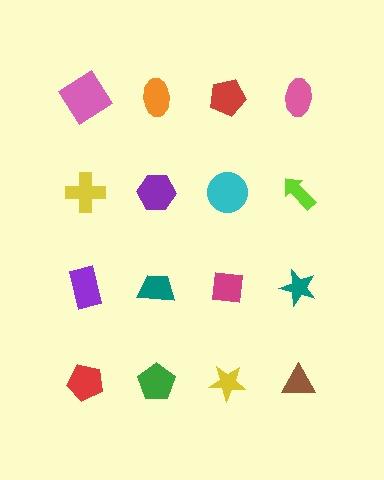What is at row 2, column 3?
A cyan circle.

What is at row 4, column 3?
A yellow star.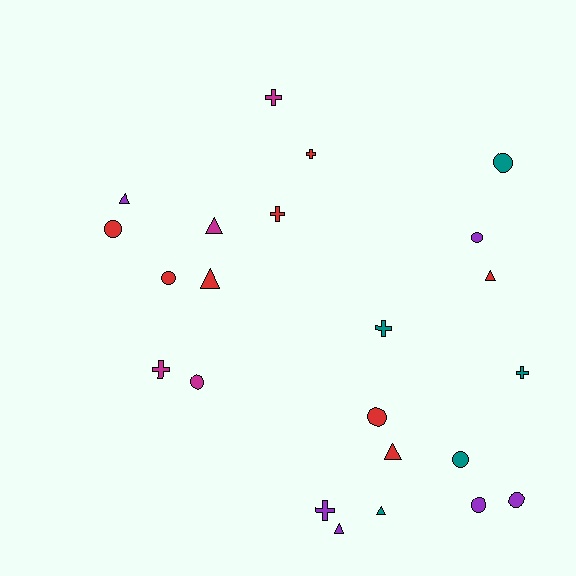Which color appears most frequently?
Red, with 8 objects.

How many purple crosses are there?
There is 1 purple cross.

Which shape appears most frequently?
Circle, with 9 objects.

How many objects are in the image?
There are 23 objects.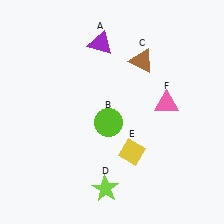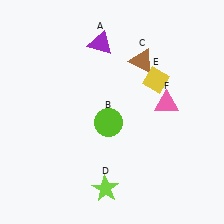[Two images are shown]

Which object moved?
The yellow diamond (E) moved up.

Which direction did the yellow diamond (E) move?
The yellow diamond (E) moved up.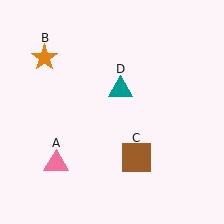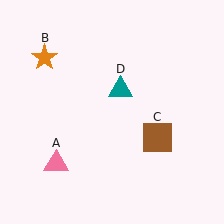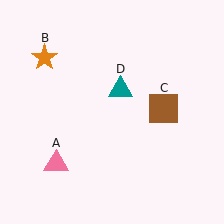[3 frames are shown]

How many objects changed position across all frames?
1 object changed position: brown square (object C).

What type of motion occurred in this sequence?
The brown square (object C) rotated counterclockwise around the center of the scene.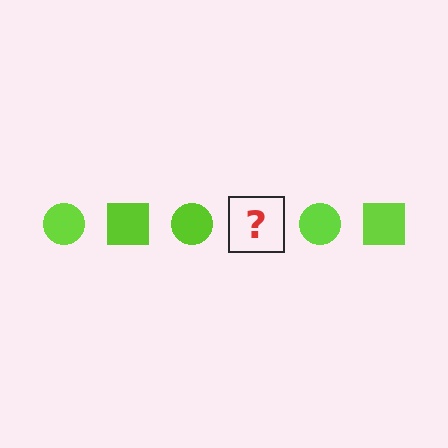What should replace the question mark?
The question mark should be replaced with a lime square.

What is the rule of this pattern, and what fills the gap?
The rule is that the pattern cycles through circle, square shapes in lime. The gap should be filled with a lime square.